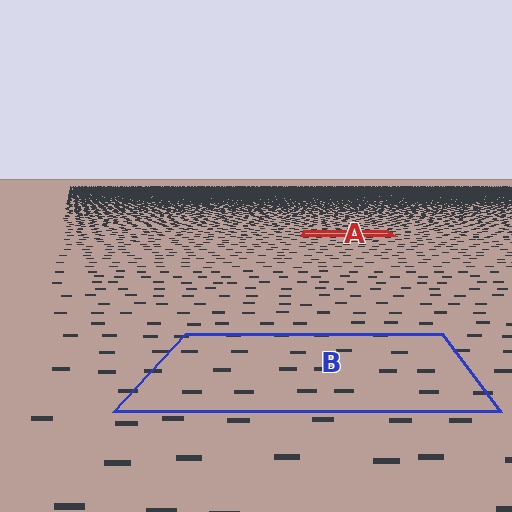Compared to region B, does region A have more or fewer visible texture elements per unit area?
Region A has more texture elements per unit area — they are packed more densely because it is farther away.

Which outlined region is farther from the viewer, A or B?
Region A is farther from the viewer — the texture elements inside it appear smaller and more densely packed.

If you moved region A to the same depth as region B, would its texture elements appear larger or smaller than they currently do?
They would appear larger. At a closer depth, the same texture elements are projected at a bigger on-screen size.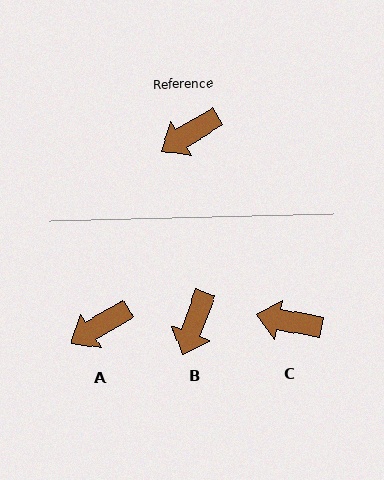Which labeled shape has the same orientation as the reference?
A.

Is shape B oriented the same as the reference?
No, it is off by about 39 degrees.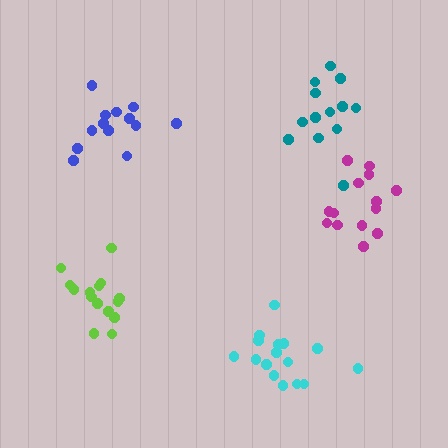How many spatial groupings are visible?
There are 5 spatial groupings.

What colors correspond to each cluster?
The clusters are colored: cyan, magenta, lime, blue, teal.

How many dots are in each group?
Group 1: 16 dots, Group 2: 14 dots, Group 3: 15 dots, Group 4: 13 dots, Group 5: 13 dots (71 total).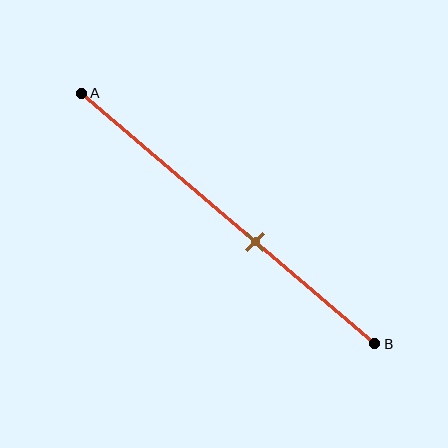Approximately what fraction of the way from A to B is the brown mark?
The brown mark is approximately 60% of the way from A to B.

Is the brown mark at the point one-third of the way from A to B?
No, the mark is at about 60% from A, not at the 33% one-third point.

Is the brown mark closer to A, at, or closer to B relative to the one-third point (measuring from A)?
The brown mark is closer to point B than the one-third point of segment AB.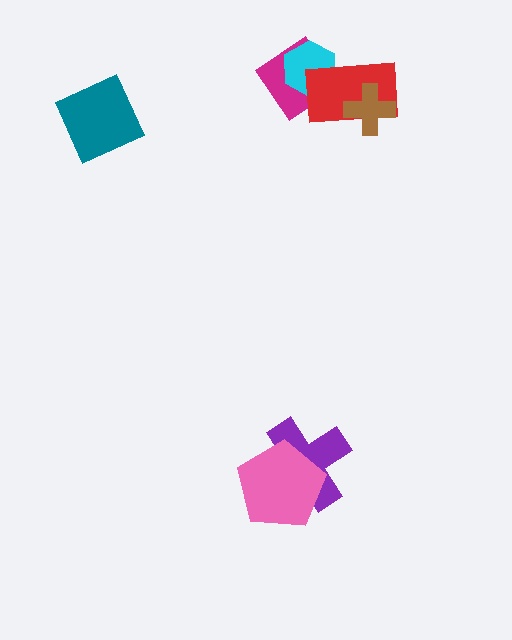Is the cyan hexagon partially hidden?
Yes, it is partially covered by another shape.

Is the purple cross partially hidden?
Yes, it is partially covered by another shape.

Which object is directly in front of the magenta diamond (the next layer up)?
The cyan hexagon is directly in front of the magenta diamond.